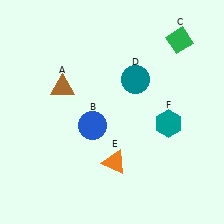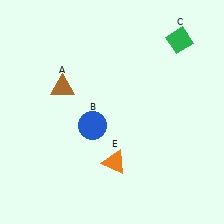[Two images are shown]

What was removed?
The teal hexagon (F), the teal circle (D) were removed in Image 2.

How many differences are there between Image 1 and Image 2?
There are 2 differences between the two images.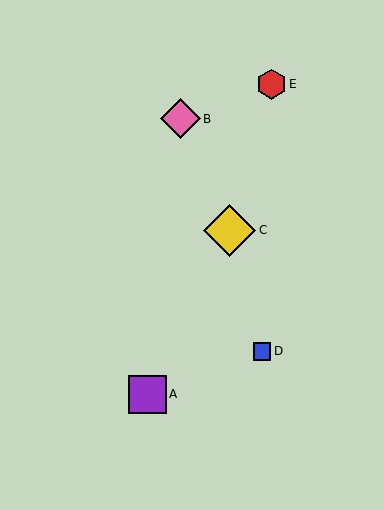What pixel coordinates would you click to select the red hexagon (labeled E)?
Click at (271, 84) to select the red hexagon E.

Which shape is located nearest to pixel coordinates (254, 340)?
The blue square (labeled D) at (262, 351) is nearest to that location.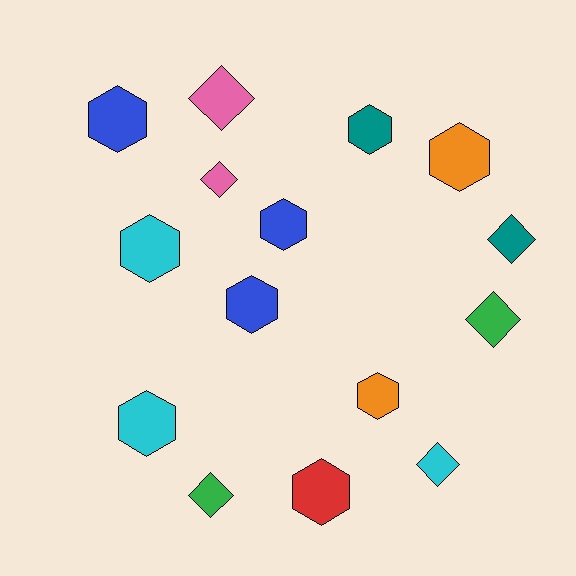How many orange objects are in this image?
There are 2 orange objects.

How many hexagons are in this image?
There are 9 hexagons.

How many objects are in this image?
There are 15 objects.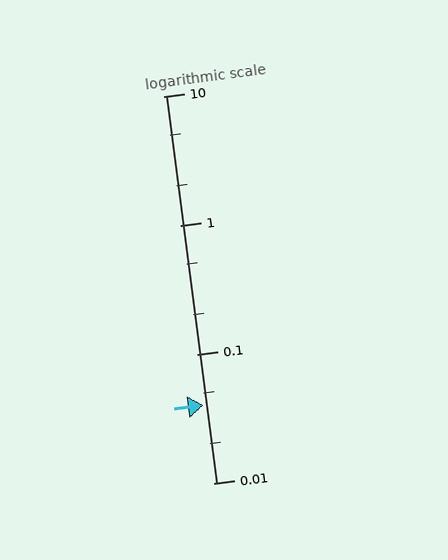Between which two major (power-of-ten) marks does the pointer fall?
The pointer is between 0.01 and 0.1.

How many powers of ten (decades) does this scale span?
The scale spans 3 decades, from 0.01 to 10.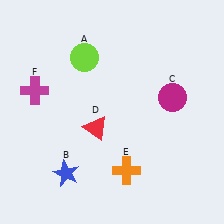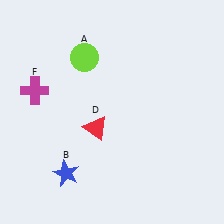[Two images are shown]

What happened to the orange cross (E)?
The orange cross (E) was removed in Image 2. It was in the bottom-right area of Image 1.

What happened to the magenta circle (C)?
The magenta circle (C) was removed in Image 2. It was in the top-right area of Image 1.